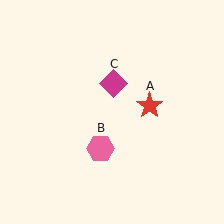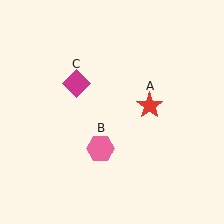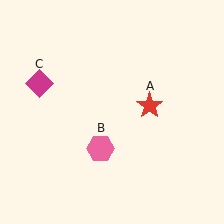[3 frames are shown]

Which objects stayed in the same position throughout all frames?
Red star (object A) and pink hexagon (object B) remained stationary.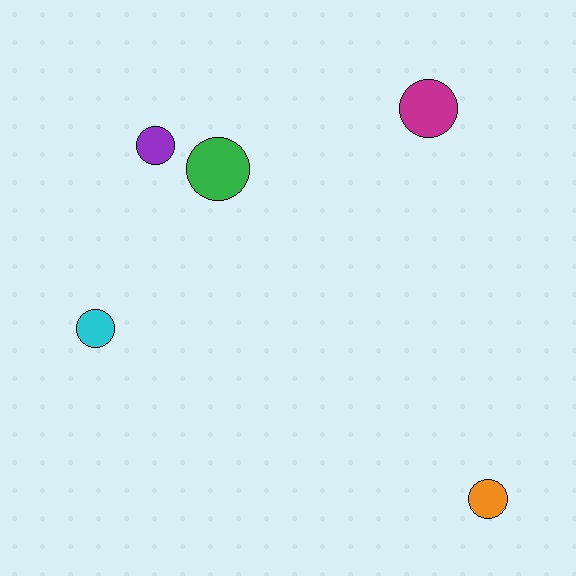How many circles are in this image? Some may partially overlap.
There are 5 circles.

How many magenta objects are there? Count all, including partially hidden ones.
There is 1 magenta object.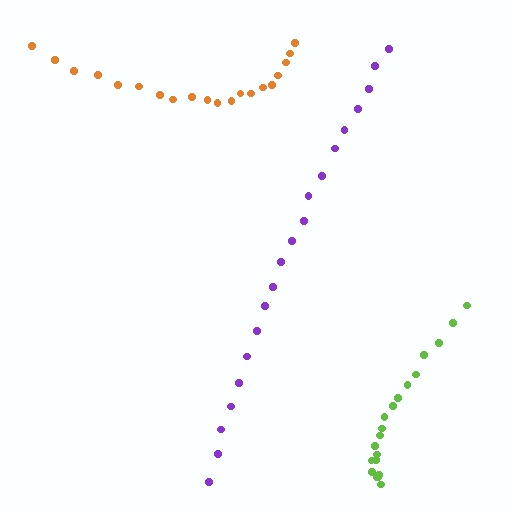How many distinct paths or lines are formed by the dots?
There are 3 distinct paths.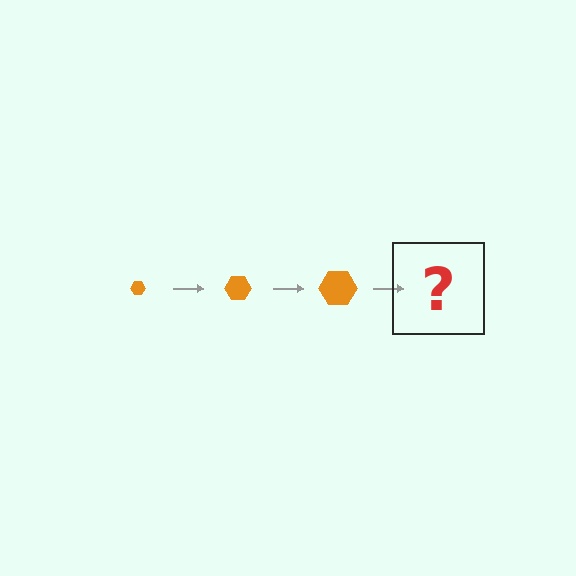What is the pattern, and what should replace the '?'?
The pattern is that the hexagon gets progressively larger each step. The '?' should be an orange hexagon, larger than the previous one.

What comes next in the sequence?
The next element should be an orange hexagon, larger than the previous one.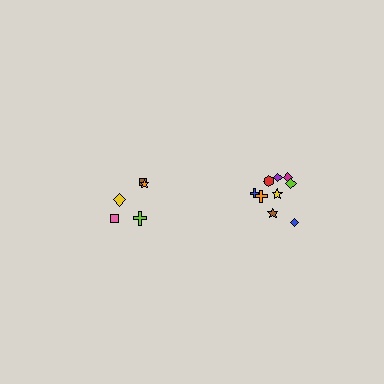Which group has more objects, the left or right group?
The right group.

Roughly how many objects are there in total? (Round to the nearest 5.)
Roughly 15 objects in total.